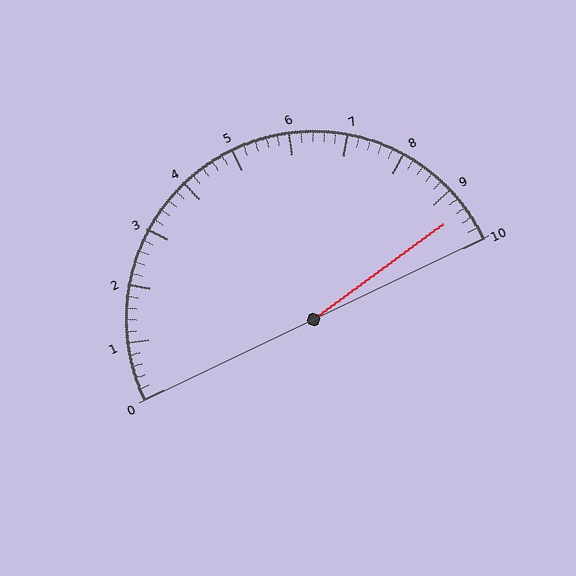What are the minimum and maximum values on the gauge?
The gauge ranges from 0 to 10.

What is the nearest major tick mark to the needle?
The nearest major tick mark is 9.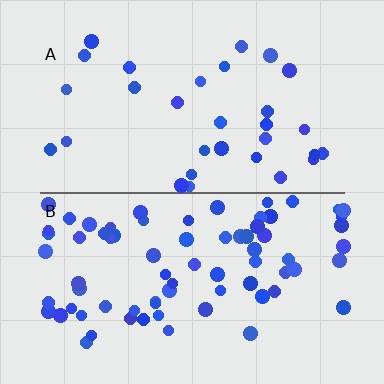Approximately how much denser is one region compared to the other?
Approximately 2.4× — region B over region A.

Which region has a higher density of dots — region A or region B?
B (the bottom).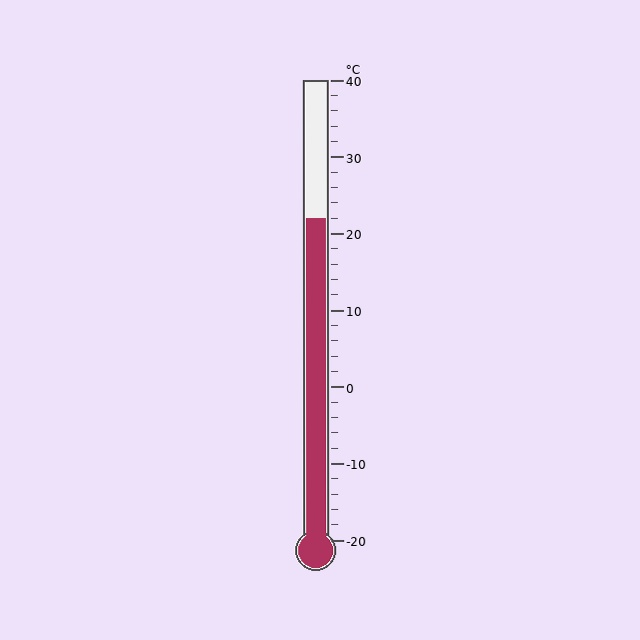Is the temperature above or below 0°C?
The temperature is above 0°C.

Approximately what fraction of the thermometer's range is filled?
The thermometer is filled to approximately 70% of its range.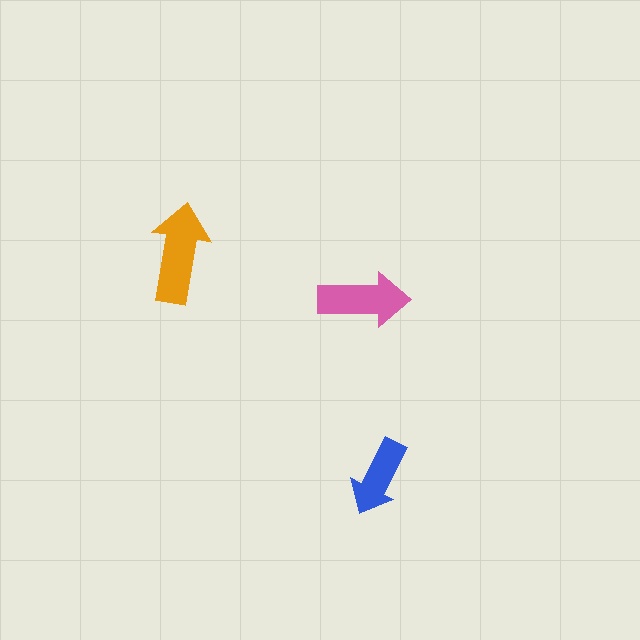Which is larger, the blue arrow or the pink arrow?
The pink one.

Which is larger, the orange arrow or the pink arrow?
The orange one.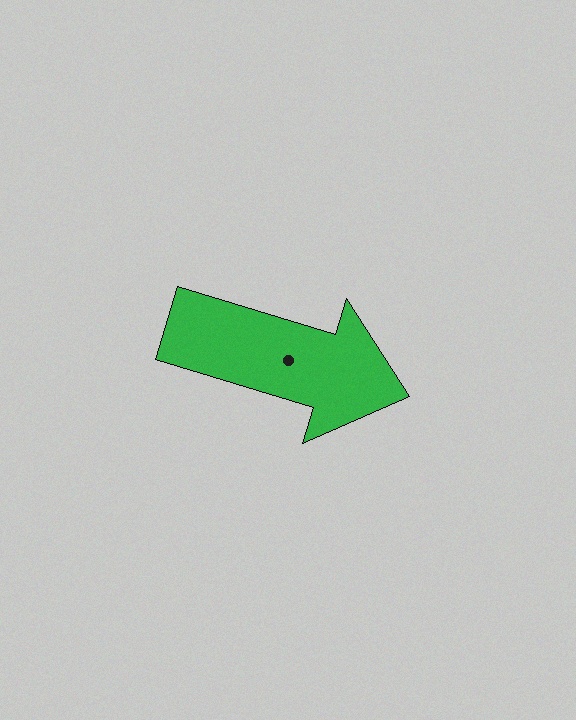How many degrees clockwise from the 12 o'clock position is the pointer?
Approximately 107 degrees.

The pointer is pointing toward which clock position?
Roughly 4 o'clock.